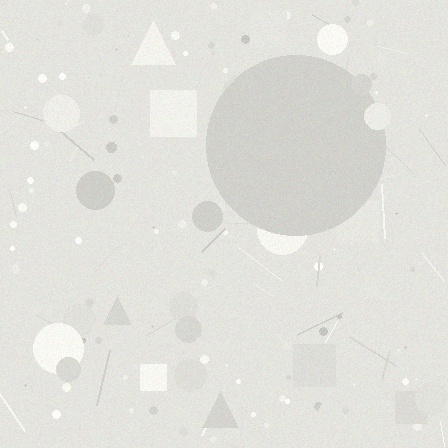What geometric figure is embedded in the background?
A circle is embedded in the background.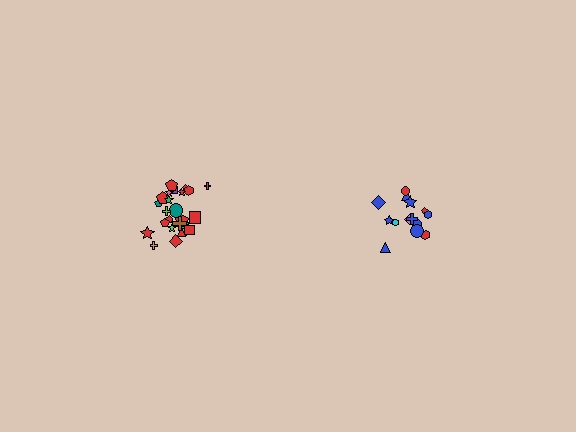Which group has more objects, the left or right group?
The left group.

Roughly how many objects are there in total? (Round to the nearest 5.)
Roughly 40 objects in total.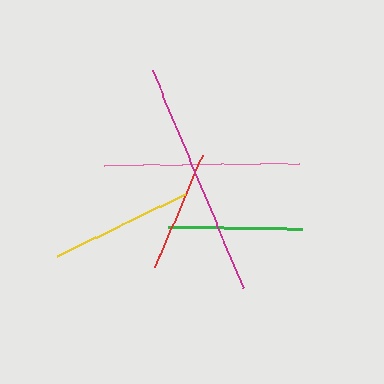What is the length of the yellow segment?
The yellow segment is approximately 142 pixels long.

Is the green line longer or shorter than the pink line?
The pink line is longer than the green line.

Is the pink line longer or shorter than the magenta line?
The magenta line is longer than the pink line.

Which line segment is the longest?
The magenta line is the longest at approximately 235 pixels.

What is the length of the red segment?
The red segment is approximately 122 pixels long.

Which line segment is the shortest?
The red line is the shortest at approximately 122 pixels.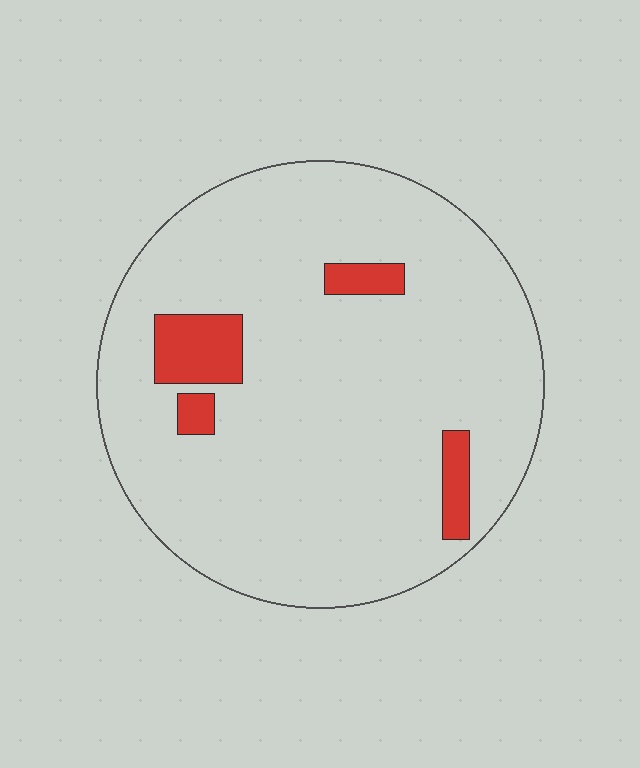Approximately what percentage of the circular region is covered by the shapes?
Approximately 10%.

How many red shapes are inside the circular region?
4.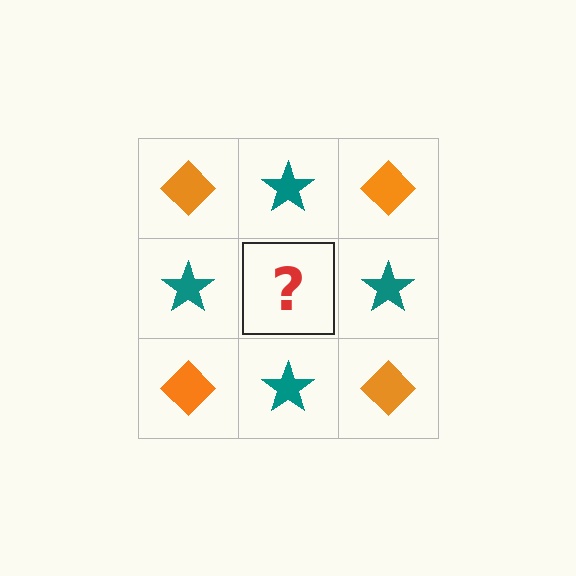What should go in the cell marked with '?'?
The missing cell should contain an orange diamond.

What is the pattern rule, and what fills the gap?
The rule is that it alternates orange diamond and teal star in a checkerboard pattern. The gap should be filled with an orange diamond.